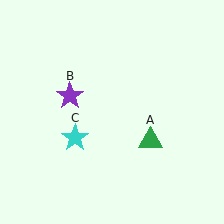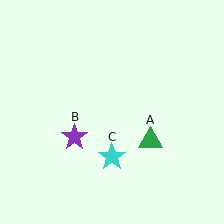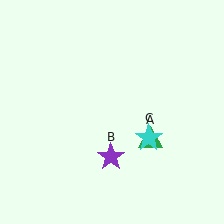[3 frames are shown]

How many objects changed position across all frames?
2 objects changed position: purple star (object B), cyan star (object C).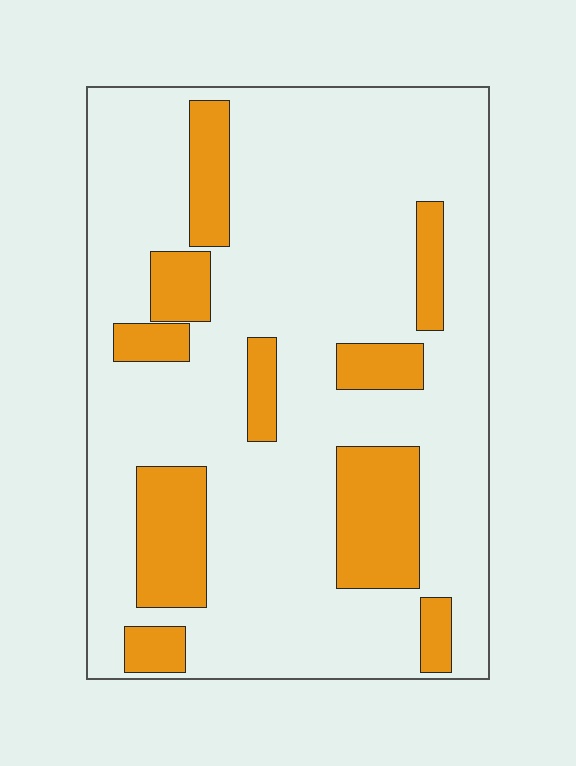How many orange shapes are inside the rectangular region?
10.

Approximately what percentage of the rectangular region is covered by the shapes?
Approximately 20%.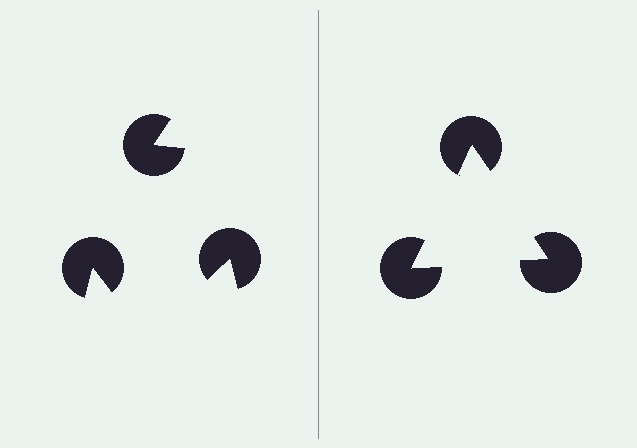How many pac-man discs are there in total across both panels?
6 — 3 on each side.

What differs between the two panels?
The pac-man discs are positioned identically on both sides; only the wedge orientations differ. On the right they align to a triangle; on the left they are misaligned.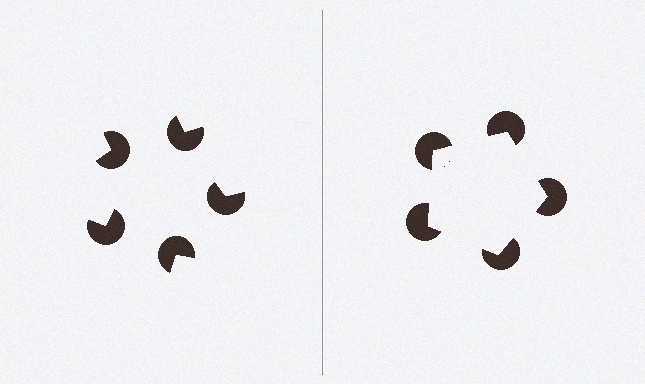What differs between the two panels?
The pac-man discs are positioned identically on both sides; only the wedge orientations differ. On the right they align to a pentagon; on the left they are misaligned.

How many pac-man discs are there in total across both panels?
10 — 5 on each side.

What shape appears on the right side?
An illusory pentagon.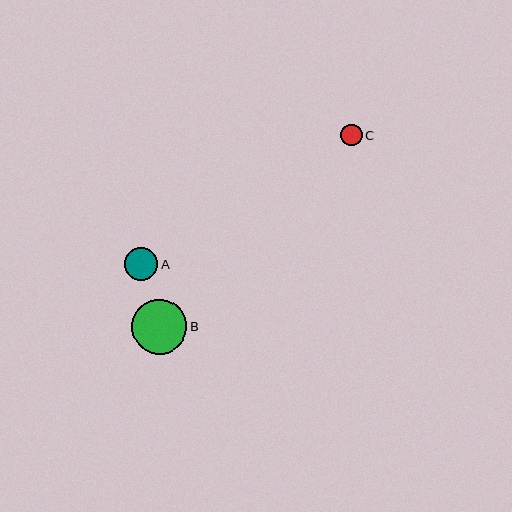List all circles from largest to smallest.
From largest to smallest: B, A, C.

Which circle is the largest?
Circle B is the largest with a size of approximately 55 pixels.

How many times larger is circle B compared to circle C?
Circle B is approximately 2.6 times the size of circle C.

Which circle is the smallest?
Circle C is the smallest with a size of approximately 22 pixels.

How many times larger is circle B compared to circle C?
Circle B is approximately 2.6 times the size of circle C.